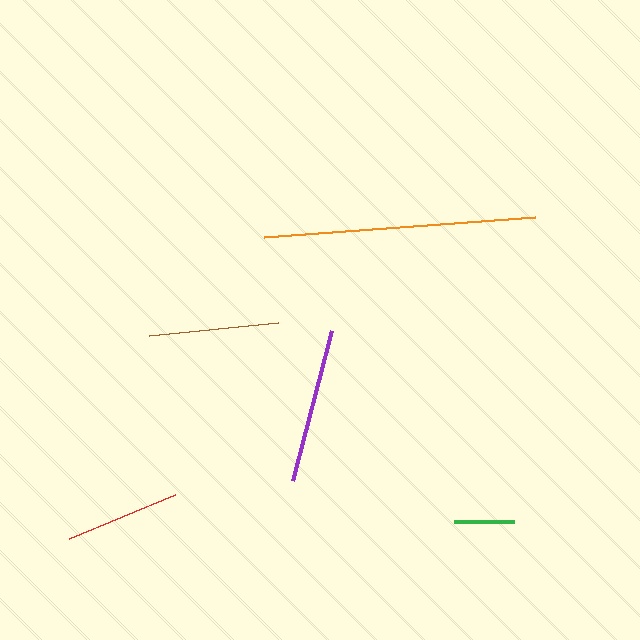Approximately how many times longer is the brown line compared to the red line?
The brown line is approximately 1.1 times the length of the red line.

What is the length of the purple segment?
The purple segment is approximately 155 pixels long.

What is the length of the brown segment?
The brown segment is approximately 129 pixels long.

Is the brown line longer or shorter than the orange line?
The orange line is longer than the brown line.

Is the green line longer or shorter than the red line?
The red line is longer than the green line.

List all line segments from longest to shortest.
From longest to shortest: orange, purple, brown, red, green.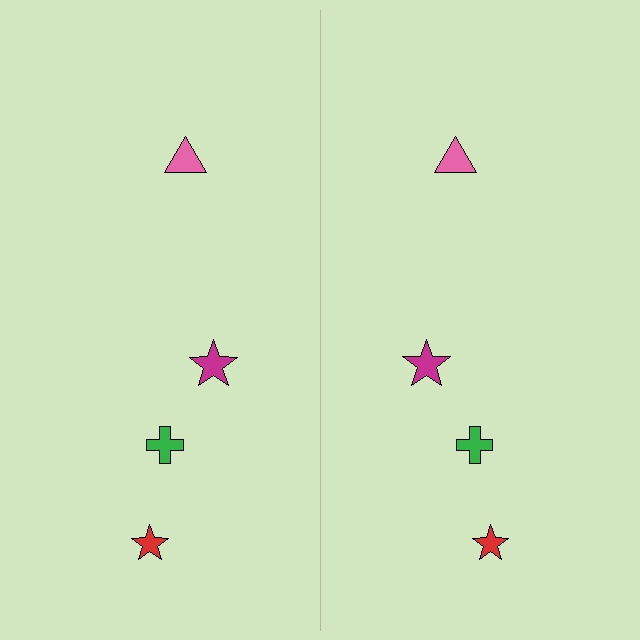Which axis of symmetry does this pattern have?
The pattern has a vertical axis of symmetry running through the center of the image.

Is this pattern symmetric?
Yes, this pattern has bilateral (reflection) symmetry.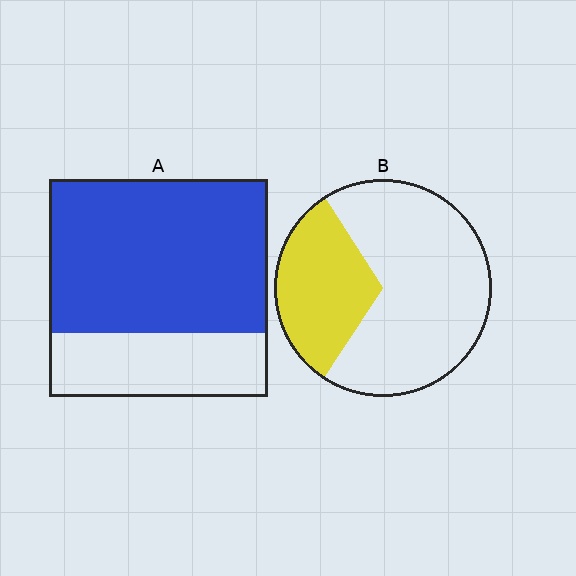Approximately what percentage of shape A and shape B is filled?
A is approximately 70% and B is approximately 30%.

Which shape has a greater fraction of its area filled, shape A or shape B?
Shape A.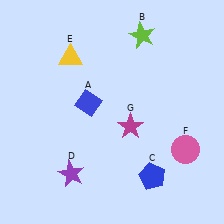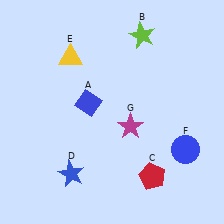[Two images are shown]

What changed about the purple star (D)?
In Image 1, D is purple. In Image 2, it changed to blue.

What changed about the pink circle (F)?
In Image 1, F is pink. In Image 2, it changed to blue.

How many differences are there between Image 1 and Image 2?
There are 3 differences between the two images.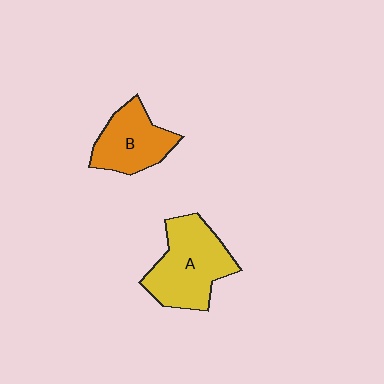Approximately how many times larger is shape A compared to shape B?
Approximately 1.4 times.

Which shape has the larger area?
Shape A (yellow).